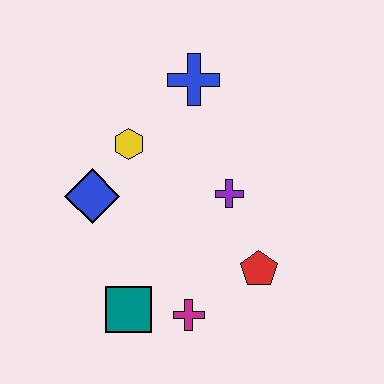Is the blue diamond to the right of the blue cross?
No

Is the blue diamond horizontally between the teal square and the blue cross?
No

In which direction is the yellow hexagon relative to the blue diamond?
The yellow hexagon is above the blue diamond.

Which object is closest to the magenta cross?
The teal square is closest to the magenta cross.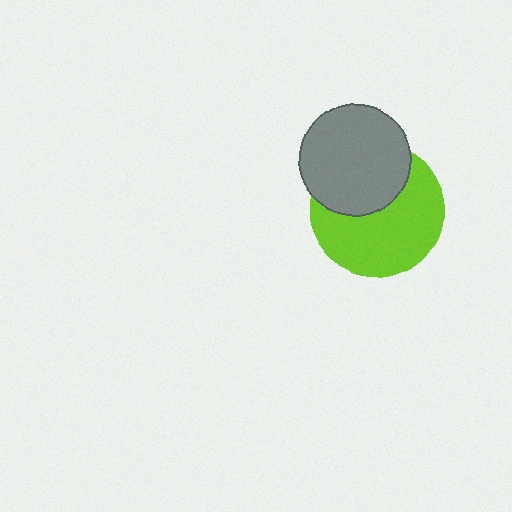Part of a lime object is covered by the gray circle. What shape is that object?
It is a circle.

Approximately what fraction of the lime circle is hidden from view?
Roughly 38% of the lime circle is hidden behind the gray circle.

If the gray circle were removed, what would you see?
You would see the complete lime circle.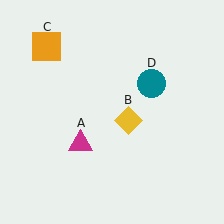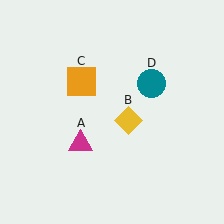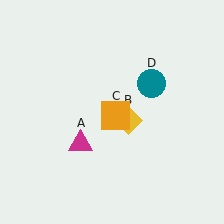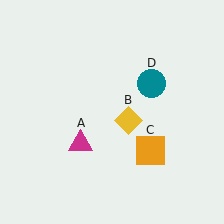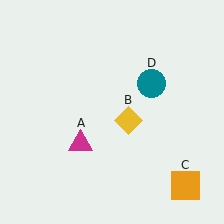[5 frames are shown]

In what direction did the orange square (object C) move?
The orange square (object C) moved down and to the right.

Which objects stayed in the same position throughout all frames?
Magenta triangle (object A) and yellow diamond (object B) and teal circle (object D) remained stationary.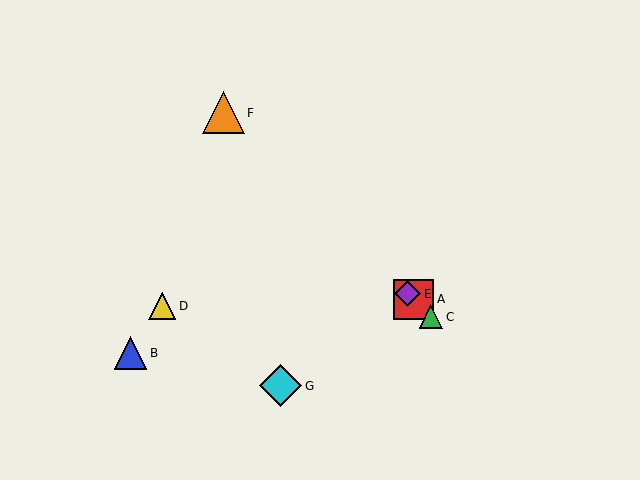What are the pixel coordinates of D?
Object D is at (162, 306).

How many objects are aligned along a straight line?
4 objects (A, C, E, F) are aligned along a straight line.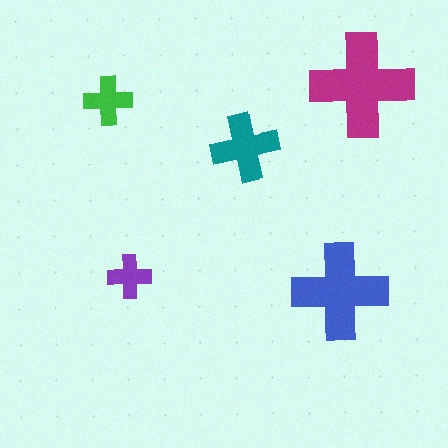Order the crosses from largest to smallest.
the magenta one, the blue one, the teal one, the green one, the purple one.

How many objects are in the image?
There are 5 objects in the image.